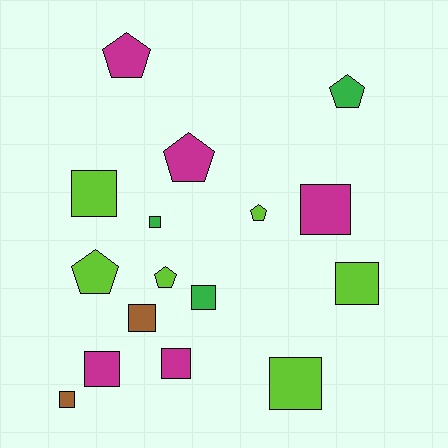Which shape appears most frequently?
Square, with 10 objects.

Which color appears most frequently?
Lime, with 6 objects.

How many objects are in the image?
There are 16 objects.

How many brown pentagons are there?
There are no brown pentagons.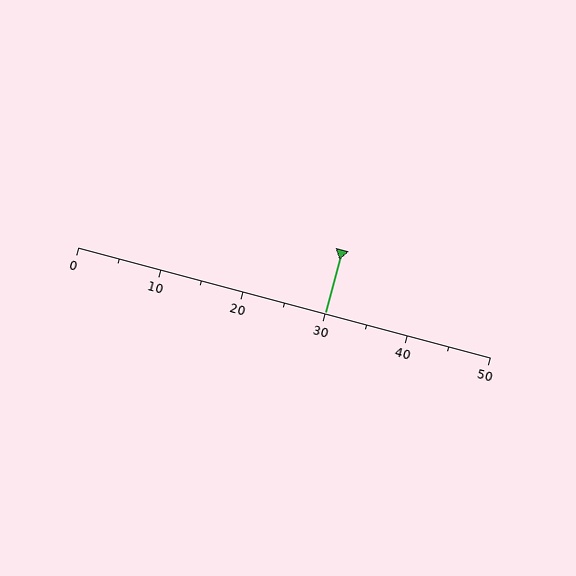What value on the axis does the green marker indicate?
The marker indicates approximately 30.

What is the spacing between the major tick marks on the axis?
The major ticks are spaced 10 apart.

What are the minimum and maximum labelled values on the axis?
The axis runs from 0 to 50.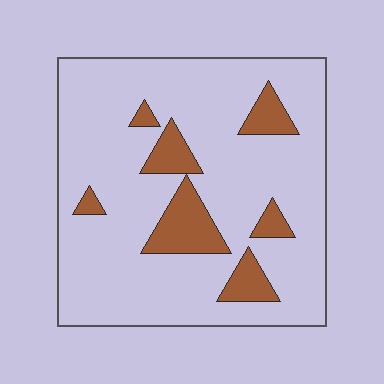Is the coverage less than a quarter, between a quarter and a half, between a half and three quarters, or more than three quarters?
Less than a quarter.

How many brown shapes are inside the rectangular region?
7.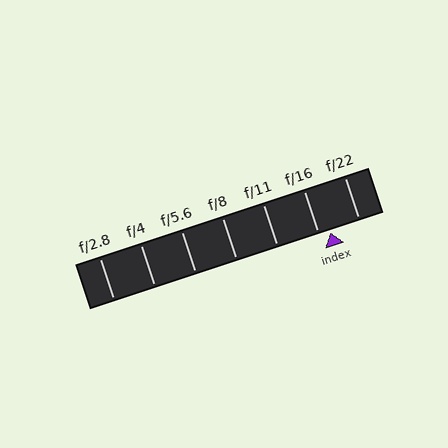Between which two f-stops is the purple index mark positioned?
The index mark is between f/16 and f/22.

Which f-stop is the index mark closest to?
The index mark is closest to f/16.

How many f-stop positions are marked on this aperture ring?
There are 7 f-stop positions marked.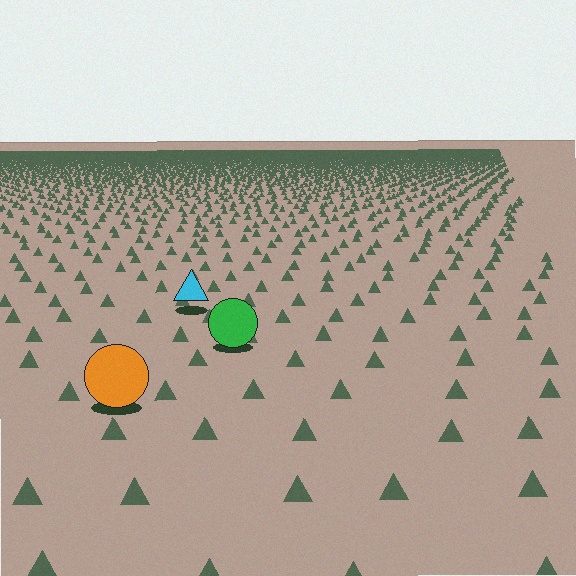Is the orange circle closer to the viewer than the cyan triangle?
Yes. The orange circle is closer — you can tell from the texture gradient: the ground texture is coarser near it.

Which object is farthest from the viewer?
The cyan triangle is farthest from the viewer. It appears smaller and the ground texture around it is denser.